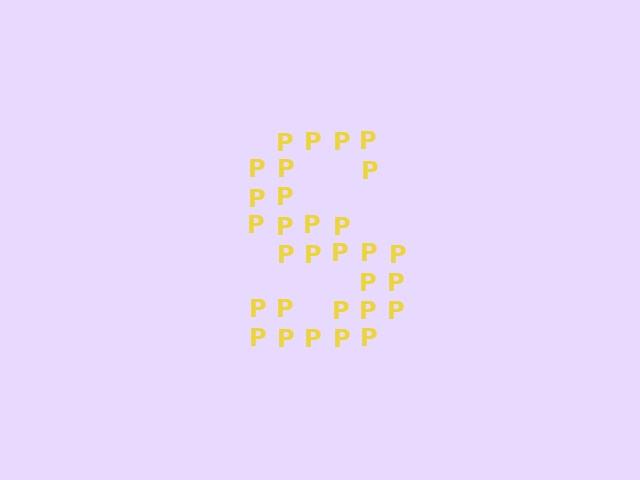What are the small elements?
The small elements are letter P's.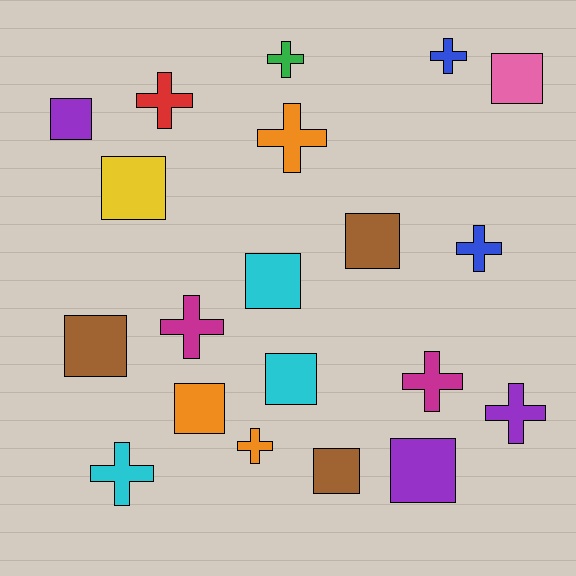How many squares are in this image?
There are 10 squares.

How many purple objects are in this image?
There are 3 purple objects.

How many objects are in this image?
There are 20 objects.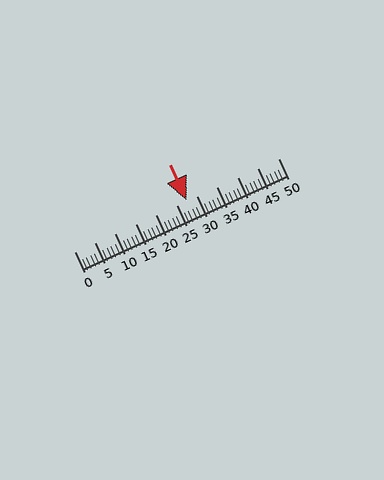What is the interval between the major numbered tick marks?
The major tick marks are spaced 5 units apart.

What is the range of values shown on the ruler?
The ruler shows values from 0 to 50.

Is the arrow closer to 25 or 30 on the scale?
The arrow is closer to 30.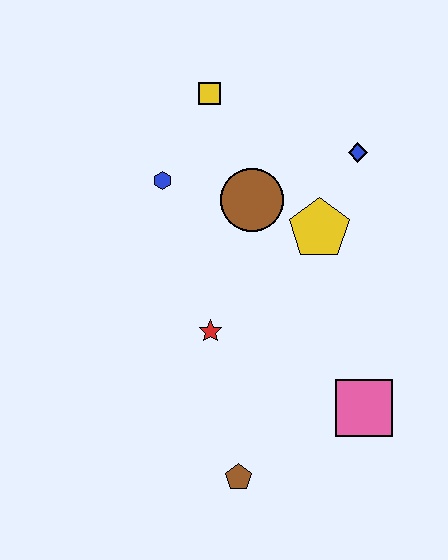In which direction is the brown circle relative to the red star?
The brown circle is above the red star.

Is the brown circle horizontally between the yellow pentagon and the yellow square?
Yes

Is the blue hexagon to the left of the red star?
Yes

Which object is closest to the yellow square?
The blue hexagon is closest to the yellow square.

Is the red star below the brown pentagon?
No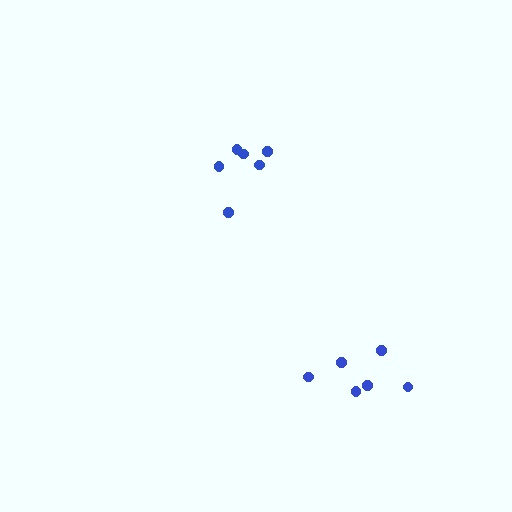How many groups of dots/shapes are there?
There are 2 groups.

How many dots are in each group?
Group 1: 6 dots, Group 2: 6 dots (12 total).